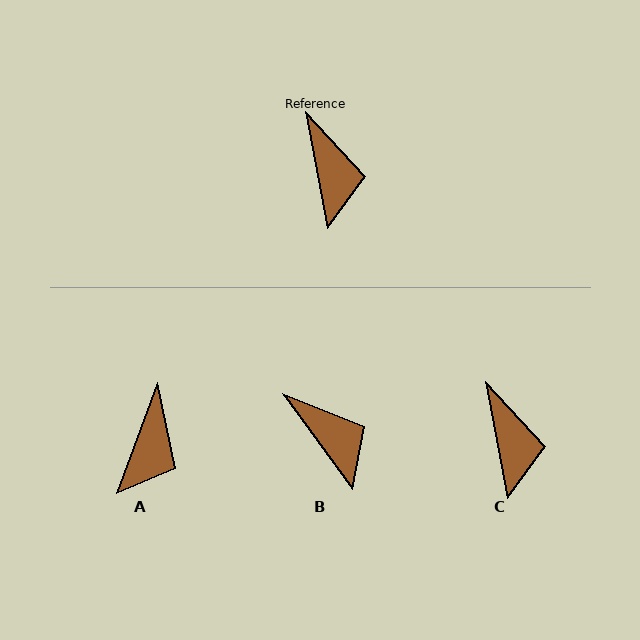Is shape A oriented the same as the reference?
No, it is off by about 31 degrees.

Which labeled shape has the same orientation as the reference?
C.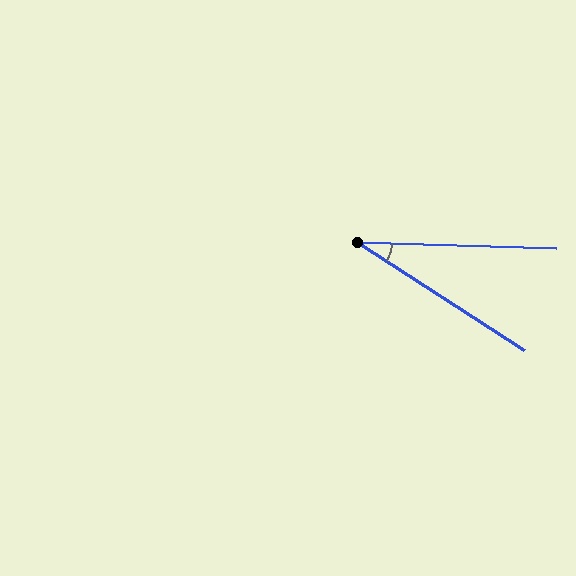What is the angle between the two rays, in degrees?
Approximately 31 degrees.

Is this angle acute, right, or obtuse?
It is acute.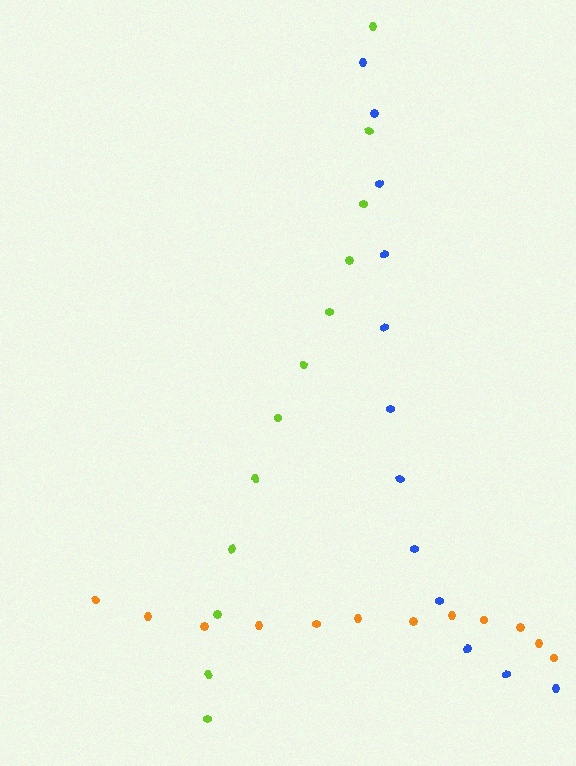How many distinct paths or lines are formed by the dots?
There are 3 distinct paths.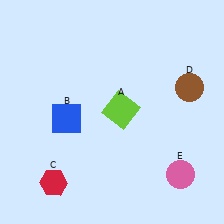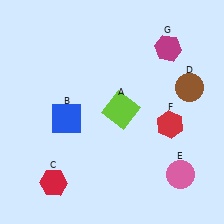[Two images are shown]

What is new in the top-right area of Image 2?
A magenta hexagon (G) was added in the top-right area of Image 2.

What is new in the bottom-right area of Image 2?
A red hexagon (F) was added in the bottom-right area of Image 2.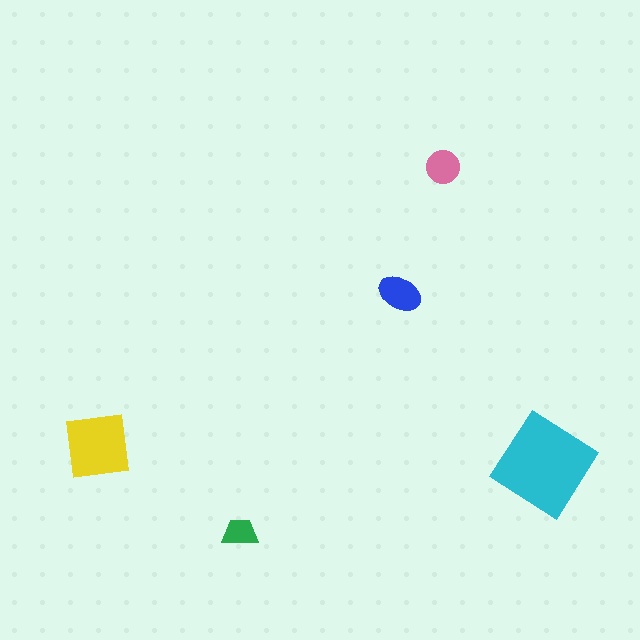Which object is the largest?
The cyan diamond.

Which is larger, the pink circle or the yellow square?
The yellow square.